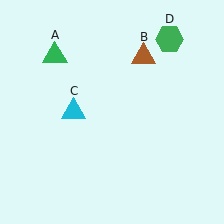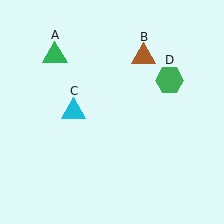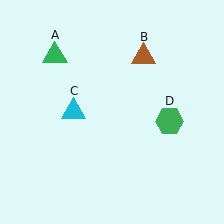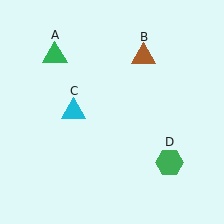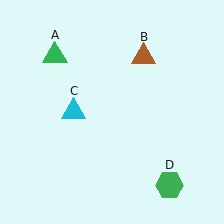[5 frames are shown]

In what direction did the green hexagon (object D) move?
The green hexagon (object D) moved down.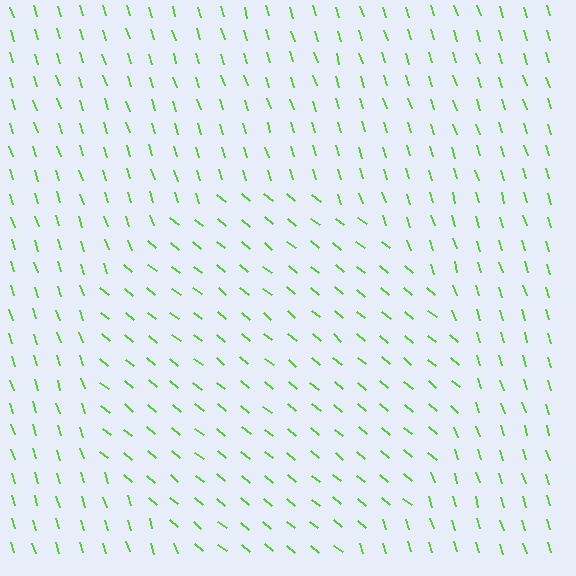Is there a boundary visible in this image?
Yes, there is a texture boundary formed by a change in line orientation.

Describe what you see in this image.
The image is filled with small lime line segments. A circle region in the image has lines oriented differently from the surrounding lines, creating a visible texture boundary.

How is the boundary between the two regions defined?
The boundary is defined purely by a change in line orientation (approximately 33 degrees difference). All lines are the same color and thickness.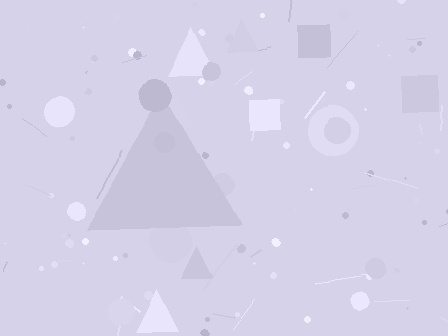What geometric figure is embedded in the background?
A triangle is embedded in the background.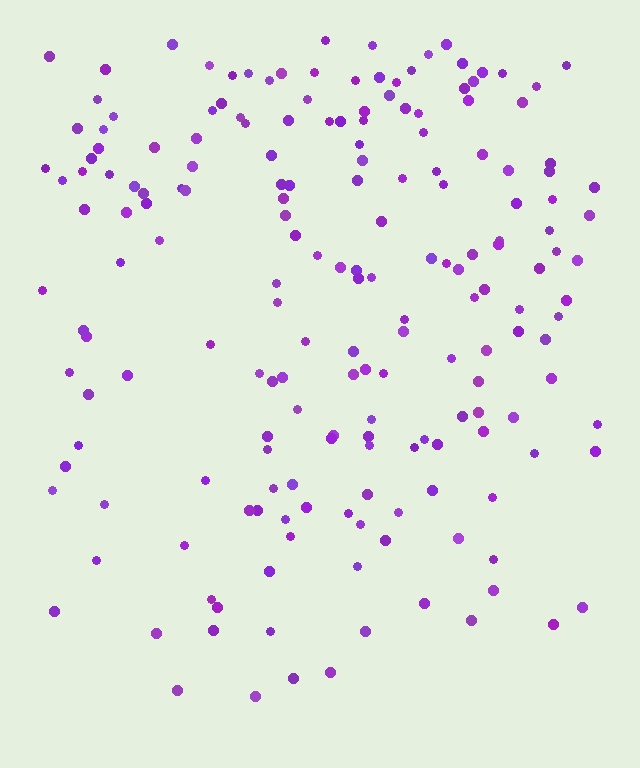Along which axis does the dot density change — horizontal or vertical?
Vertical.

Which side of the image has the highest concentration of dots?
The top.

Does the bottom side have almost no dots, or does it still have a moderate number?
Still a moderate number, just noticeably fewer than the top.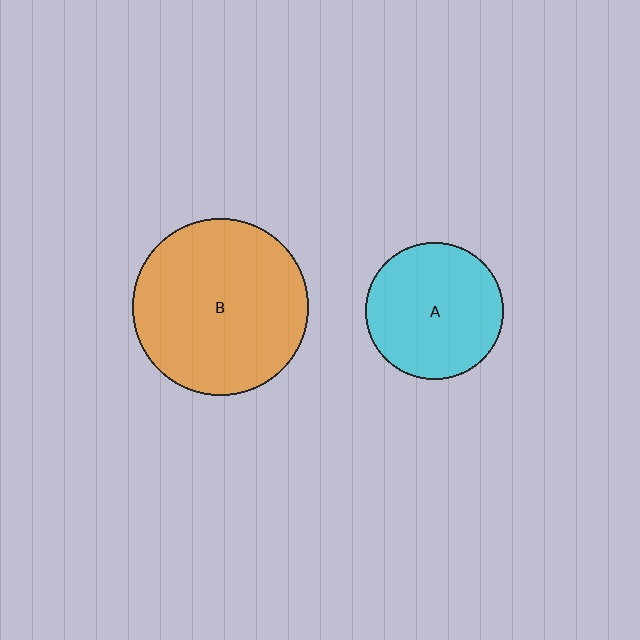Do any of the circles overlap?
No, none of the circles overlap.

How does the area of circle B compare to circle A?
Approximately 1.6 times.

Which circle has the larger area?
Circle B (orange).